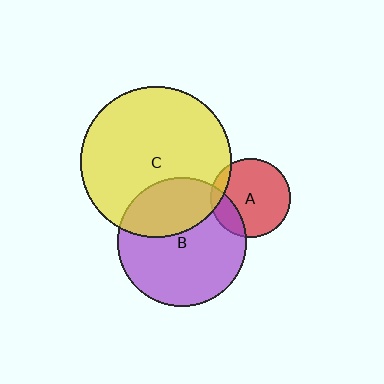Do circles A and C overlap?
Yes.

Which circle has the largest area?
Circle C (yellow).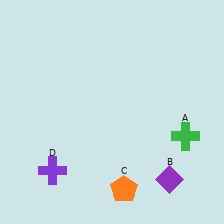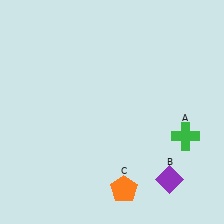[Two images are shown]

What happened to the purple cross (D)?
The purple cross (D) was removed in Image 2. It was in the bottom-left area of Image 1.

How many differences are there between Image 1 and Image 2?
There is 1 difference between the two images.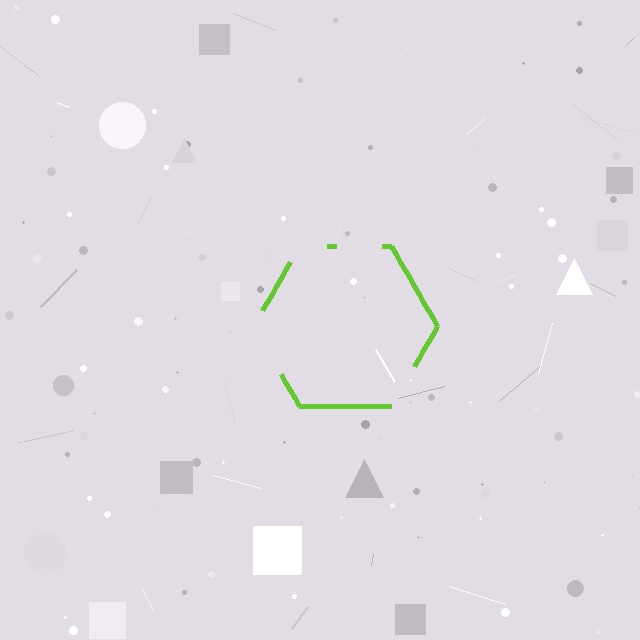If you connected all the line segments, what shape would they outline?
They would outline a hexagon.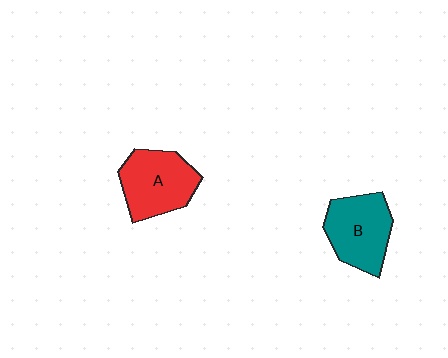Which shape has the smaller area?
Shape B (teal).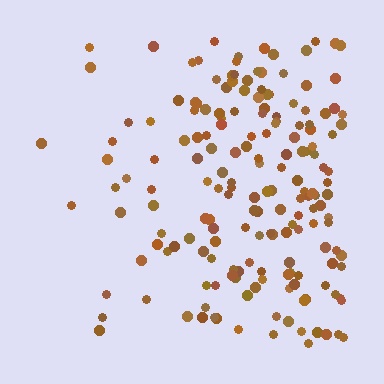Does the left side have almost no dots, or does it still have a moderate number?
Still a moderate number, just noticeably fewer than the right.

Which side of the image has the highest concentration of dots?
The right.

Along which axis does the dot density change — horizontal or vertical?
Horizontal.